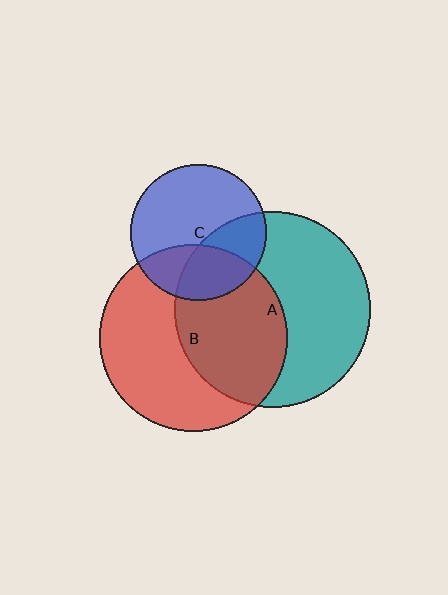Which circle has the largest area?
Circle A (teal).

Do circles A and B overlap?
Yes.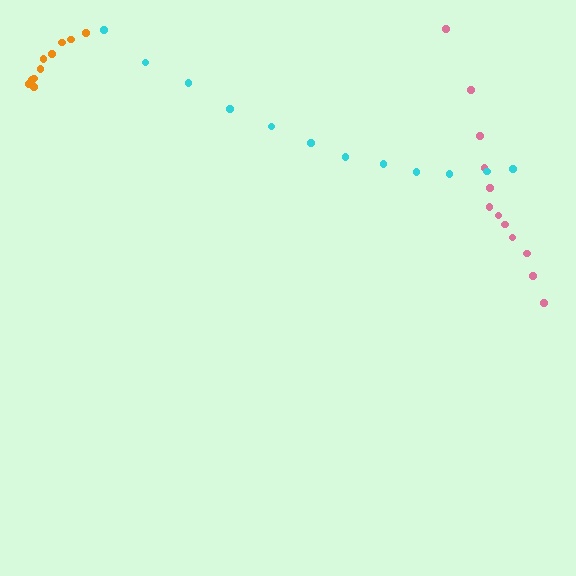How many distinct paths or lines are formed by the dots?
There are 3 distinct paths.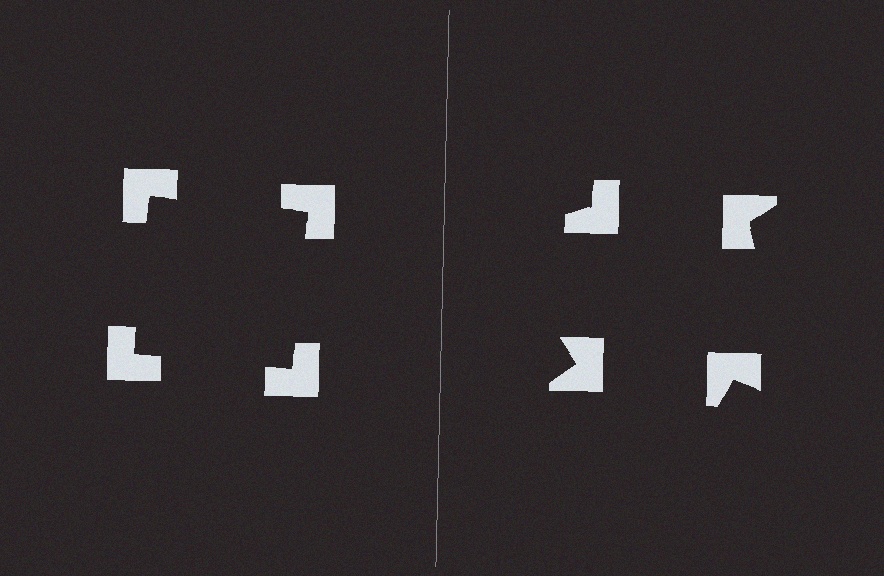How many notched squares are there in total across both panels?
8 — 4 on each side.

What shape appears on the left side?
An illusory square.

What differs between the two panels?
The notched squares are positioned identically on both sides; only the wedge orientations differ. On the left they align to a square; on the right they are misaligned.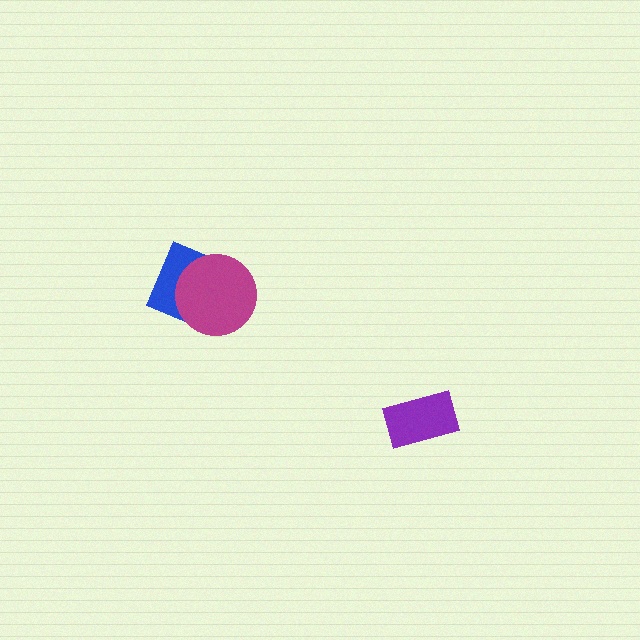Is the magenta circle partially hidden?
No, no other shape covers it.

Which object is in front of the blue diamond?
The magenta circle is in front of the blue diamond.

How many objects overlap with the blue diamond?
1 object overlaps with the blue diamond.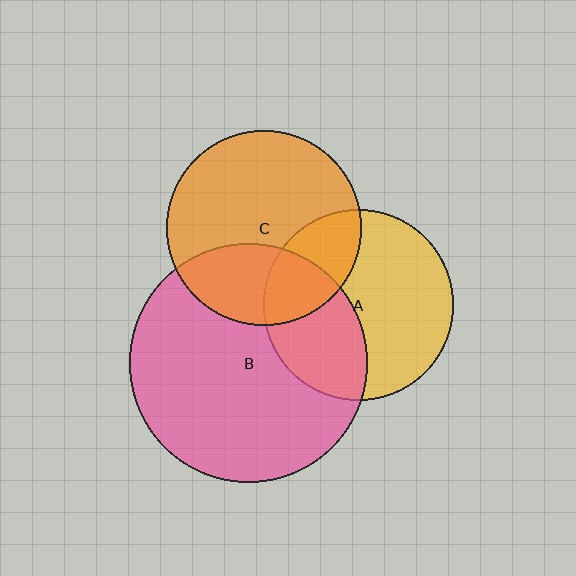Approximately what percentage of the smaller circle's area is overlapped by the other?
Approximately 40%.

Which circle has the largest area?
Circle B (pink).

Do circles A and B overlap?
Yes.